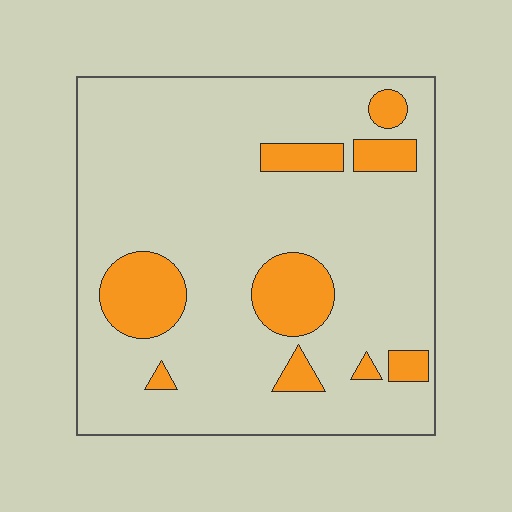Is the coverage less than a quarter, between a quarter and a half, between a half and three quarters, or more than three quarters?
Less than a quarter.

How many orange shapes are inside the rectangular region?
9.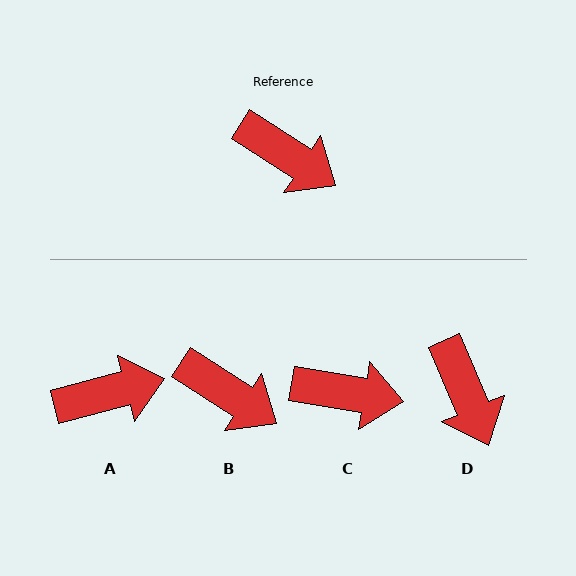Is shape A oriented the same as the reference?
No, it is off by about 47 degrees.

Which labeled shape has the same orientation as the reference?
B.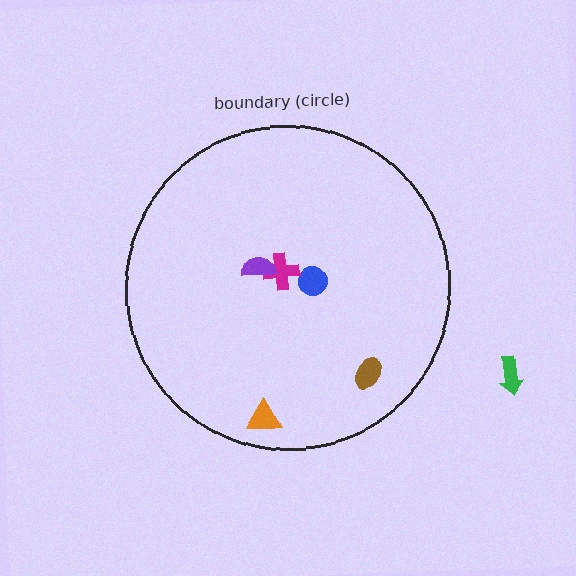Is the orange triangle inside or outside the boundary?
Inside.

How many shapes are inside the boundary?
5 inside, 1 outside.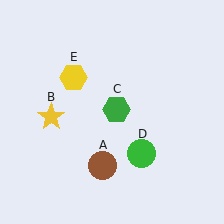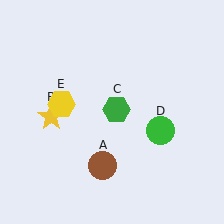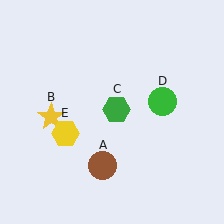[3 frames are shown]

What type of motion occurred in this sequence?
The green circle (object D), yellow hexagon (object E) rotated counterclockwise around the center of the scene.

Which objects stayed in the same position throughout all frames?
Brown circle (object A) and yellow star (object B) and green hexagon (object C) remained stationary.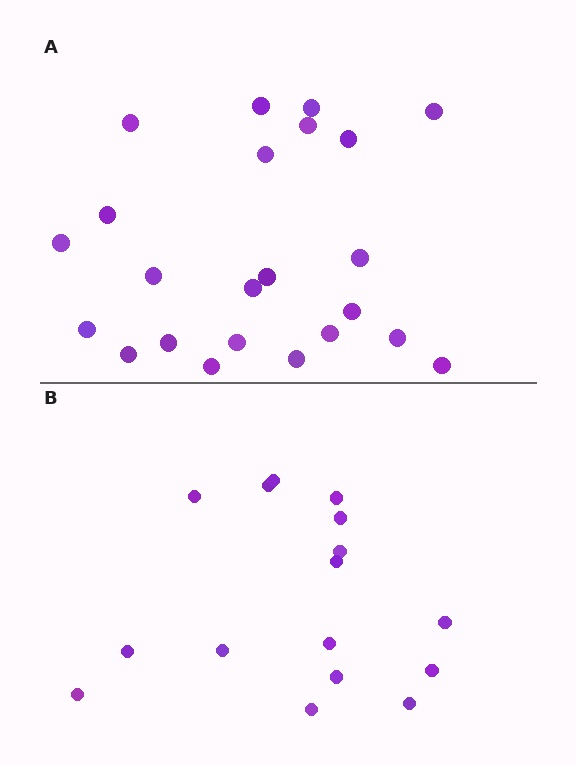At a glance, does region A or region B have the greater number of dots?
Region A (the top region) has more dots.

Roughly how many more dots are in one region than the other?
Region A has roughly 8 or so more dots than region B.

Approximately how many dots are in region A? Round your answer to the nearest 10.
About 20 dots. (The exact count is 23, which rounds to 20.)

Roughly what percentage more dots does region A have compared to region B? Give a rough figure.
About 45% more.